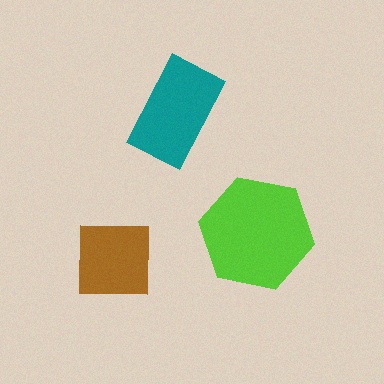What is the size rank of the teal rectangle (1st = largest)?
2nd.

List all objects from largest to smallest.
The lime hexagon, the teal rectangle, the brown square.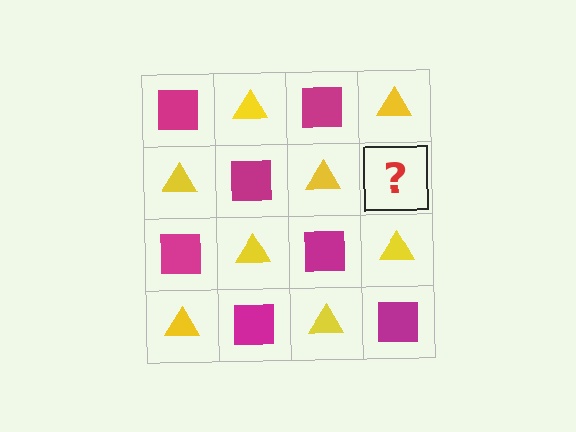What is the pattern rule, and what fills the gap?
The rule is that it alternates magenta square and yellow triangle in a checkerboard pattern. The gap should be filled with a magenta square.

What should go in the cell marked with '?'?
The missing cell should contain a magenta square.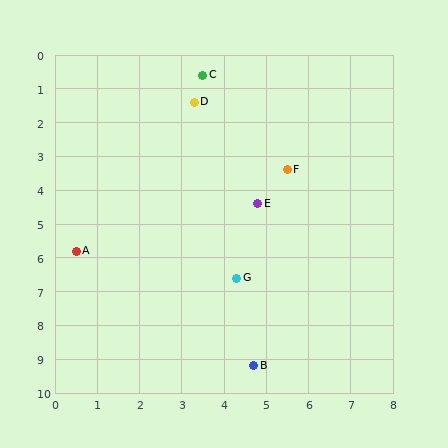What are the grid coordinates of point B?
Point B is at approximately (4.7, 9.2).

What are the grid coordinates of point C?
Point C is at approximately (3.5, 0.6).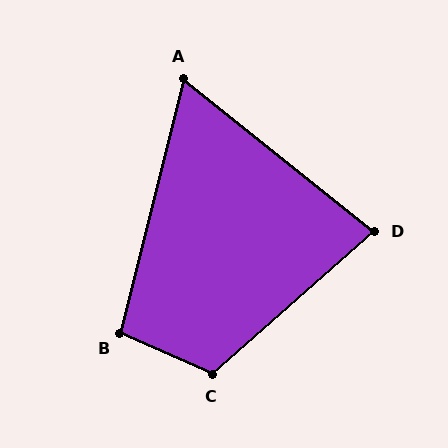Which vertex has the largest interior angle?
C, at approximately 115 degrees.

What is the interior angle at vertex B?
Approximately 100 degrees (obtuse).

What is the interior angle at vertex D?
Approximately 80 degrees (acute).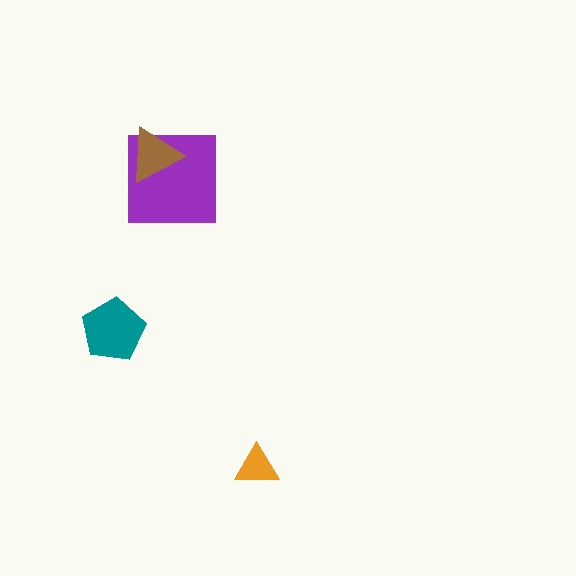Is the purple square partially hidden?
Yes, it is partially covered by another shape.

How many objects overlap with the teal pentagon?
0 objects overlap with the teal pentagon.